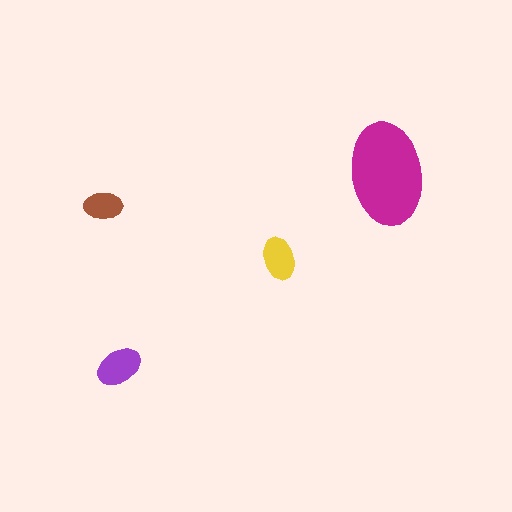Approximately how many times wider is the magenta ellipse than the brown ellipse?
About 2.5 times wider.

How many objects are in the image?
There are 4 objects in the image.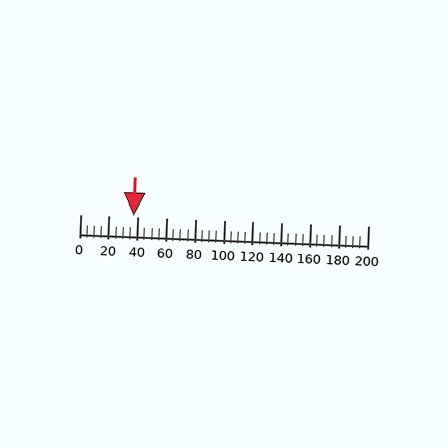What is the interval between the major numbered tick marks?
The major tick marks are spaced 20 units apart.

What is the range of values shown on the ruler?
The ruler shows values from 0 to 200.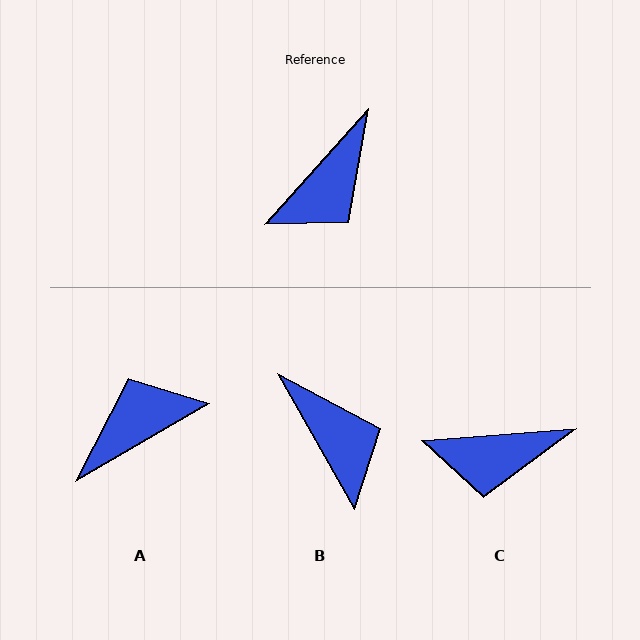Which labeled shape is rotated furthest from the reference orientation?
A, about 162 degrees away.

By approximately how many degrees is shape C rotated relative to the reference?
Approximately 44 degrees clockwise.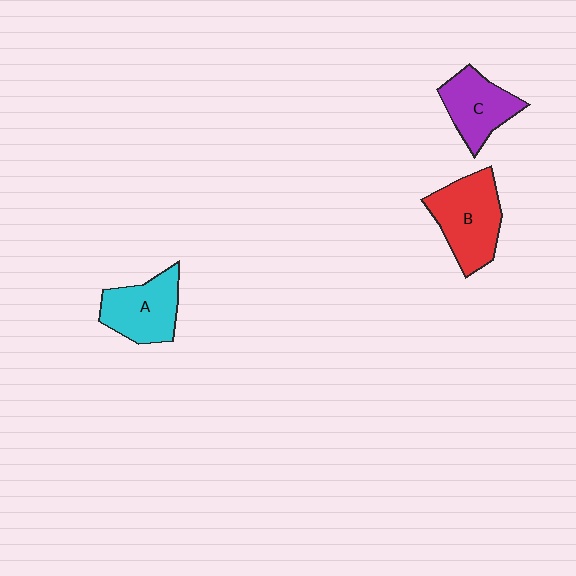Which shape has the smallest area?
Shape C (purple).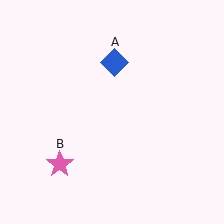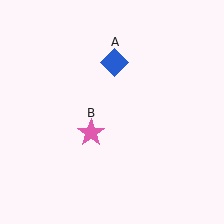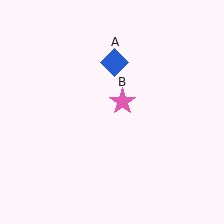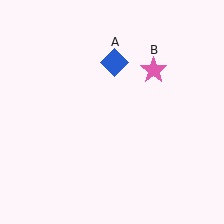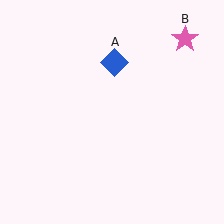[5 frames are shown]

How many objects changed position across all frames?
1 object changed position: pink star (object B).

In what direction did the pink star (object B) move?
The pink star (object B) moved up and to the right.